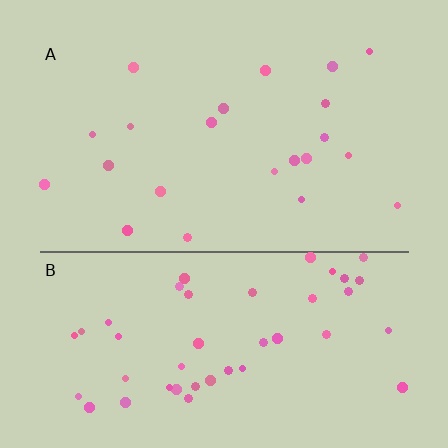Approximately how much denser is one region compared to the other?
Approximately 2.1× — region B over region A.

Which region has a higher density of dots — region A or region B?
B (the bottom).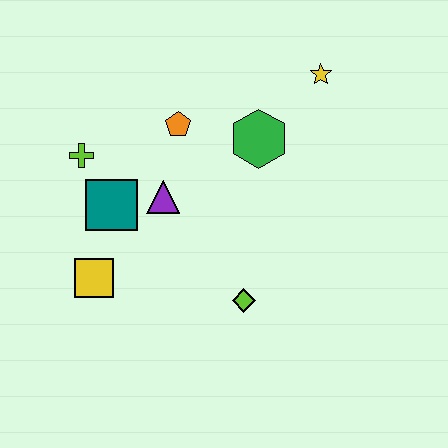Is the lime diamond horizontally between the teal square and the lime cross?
No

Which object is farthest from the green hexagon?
The yellow square is farthest from the green hexagon.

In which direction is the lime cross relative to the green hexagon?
The lime cross is to the left of the green hexagon.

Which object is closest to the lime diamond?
The purple triangle is closest to the lime diamond.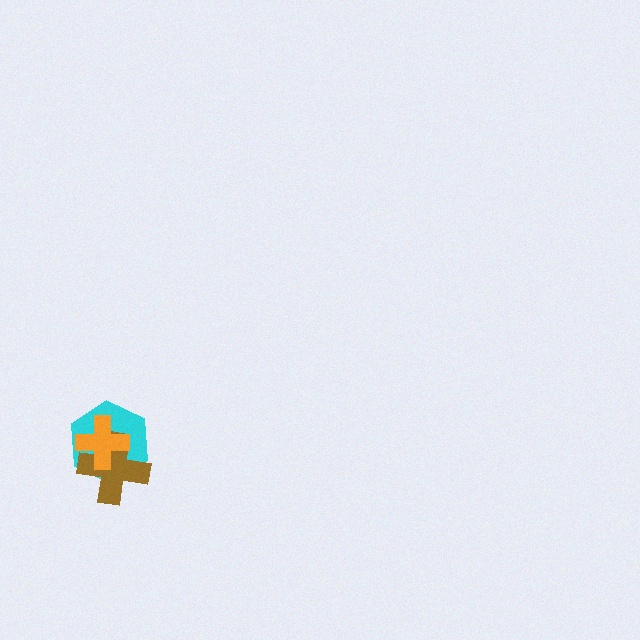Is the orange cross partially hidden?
No, no other shape covers it.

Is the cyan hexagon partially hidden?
Yes, it is partially covered by another shape.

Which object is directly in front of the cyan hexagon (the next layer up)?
The brown cross is directly in front of the cyan hexagon.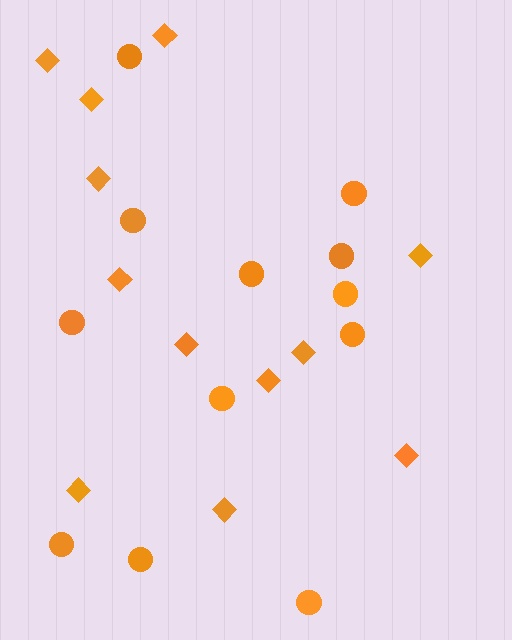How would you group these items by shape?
There are 2 groups: one group of circles (12) and one group of diamonds (12).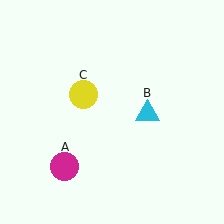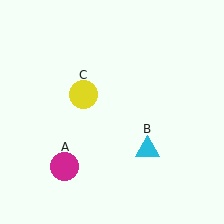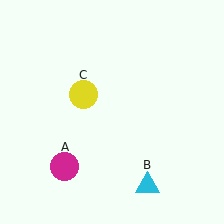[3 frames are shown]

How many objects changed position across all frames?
1 object changed position: cyan triangle (object B).